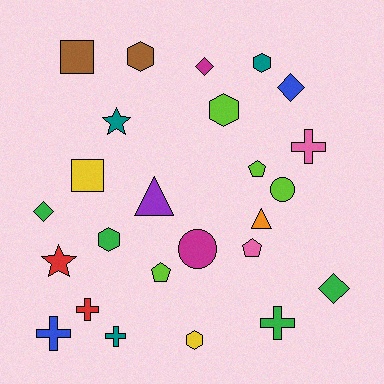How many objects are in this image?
There are 25 objects.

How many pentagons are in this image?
There are 3 pentagons.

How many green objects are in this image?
There are 4 green objects.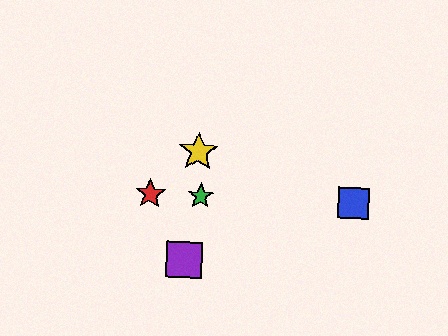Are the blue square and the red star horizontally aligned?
Yes, both are at y≈203.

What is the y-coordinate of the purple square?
The purple square is at y≈259.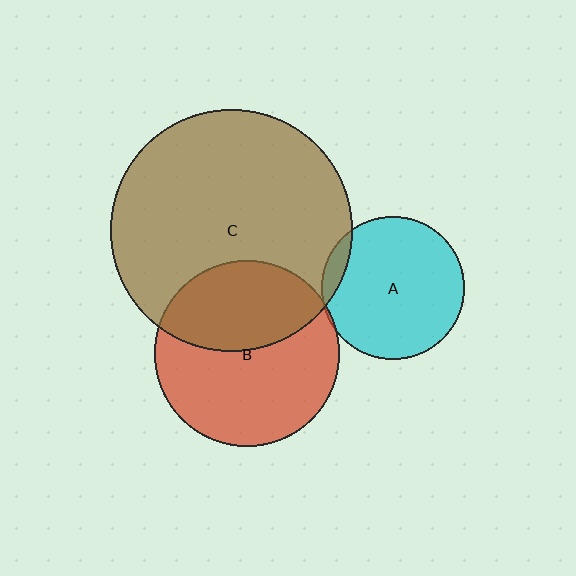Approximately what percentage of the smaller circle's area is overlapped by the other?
Approximately 40%.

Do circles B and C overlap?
Yes.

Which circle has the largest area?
Circle C (brown).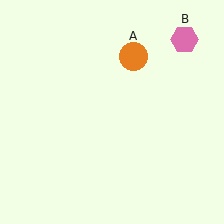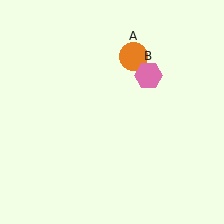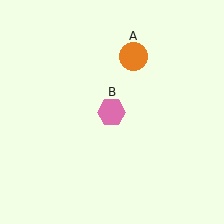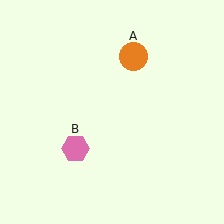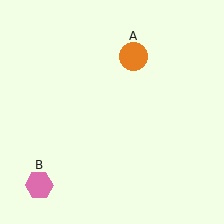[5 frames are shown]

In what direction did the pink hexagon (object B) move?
The pink hexagon (object B) moved down and to the left.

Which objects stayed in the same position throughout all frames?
Orange circle (object A) remained stationary.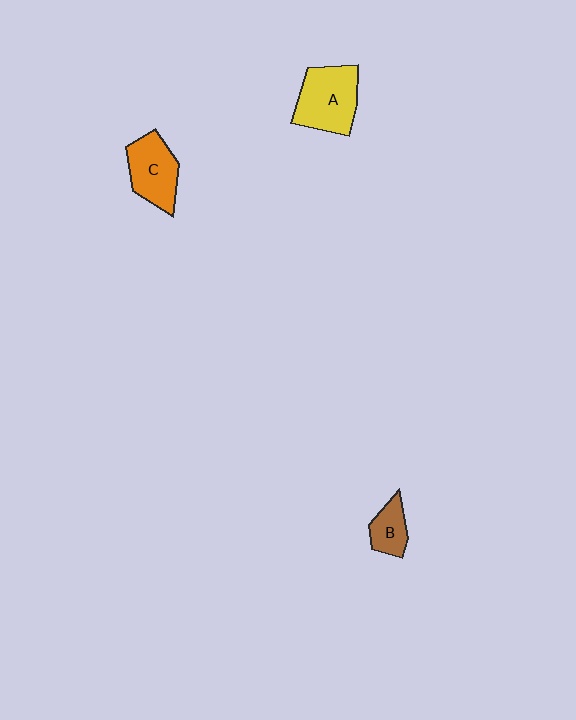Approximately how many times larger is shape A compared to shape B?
Approximately 2.1 times.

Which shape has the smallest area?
Shape B (brown).